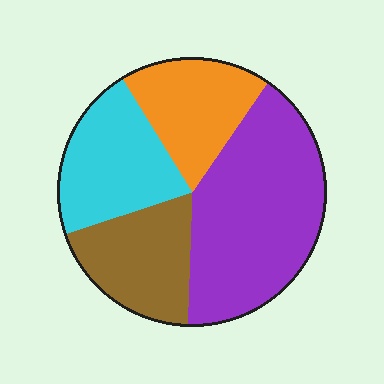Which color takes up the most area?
Purple, at roughly 40%.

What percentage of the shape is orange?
Orange covers around 20% of the shape.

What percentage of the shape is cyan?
Cyan takes up between a sixth and a third of the shape.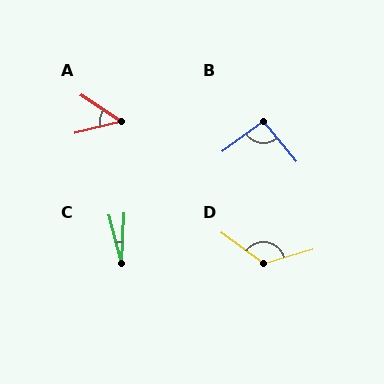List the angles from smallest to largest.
C (17°), A (47°), B (93°), D (128°).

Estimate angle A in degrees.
Approximately 47 degrees.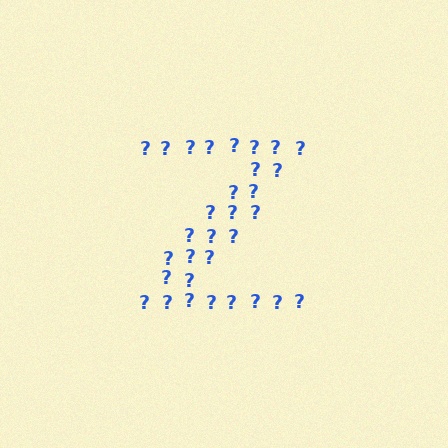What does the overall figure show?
The overall figure shows the letter Z.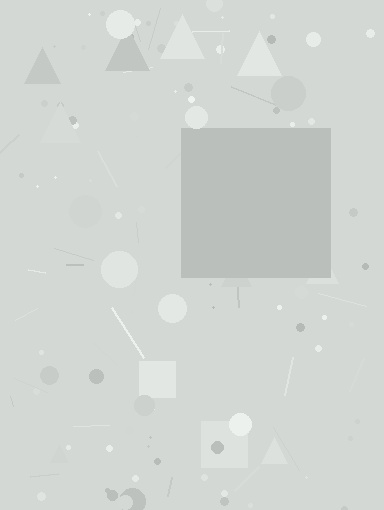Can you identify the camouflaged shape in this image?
The camouflaged shape is a square.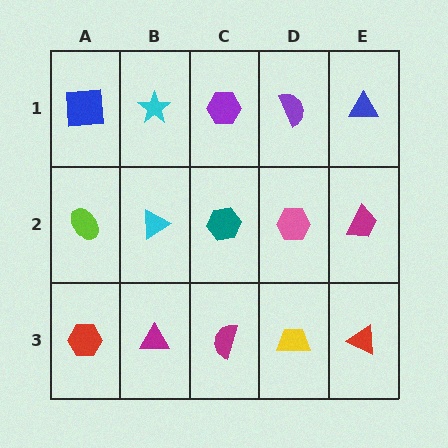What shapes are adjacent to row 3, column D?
A pink hexagon (row 2, column D), a magenta semicircle (row 3, column C), a red triangle (row 3, column E).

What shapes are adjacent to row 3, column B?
A cyan triangle (row 2, column B), a red hexagon (row 3, column A), a magenta semicircle (row 3, column C).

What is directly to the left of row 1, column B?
A blue square.